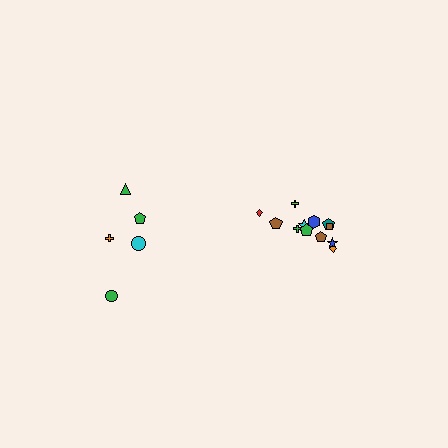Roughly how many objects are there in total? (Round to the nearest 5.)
Roughly 15 objects in total.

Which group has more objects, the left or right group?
The right group.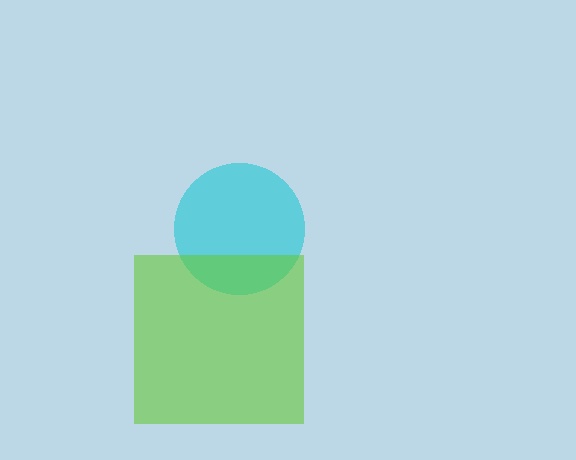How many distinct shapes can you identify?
There are 2 distinct shapes: a cyan circle, a lime square.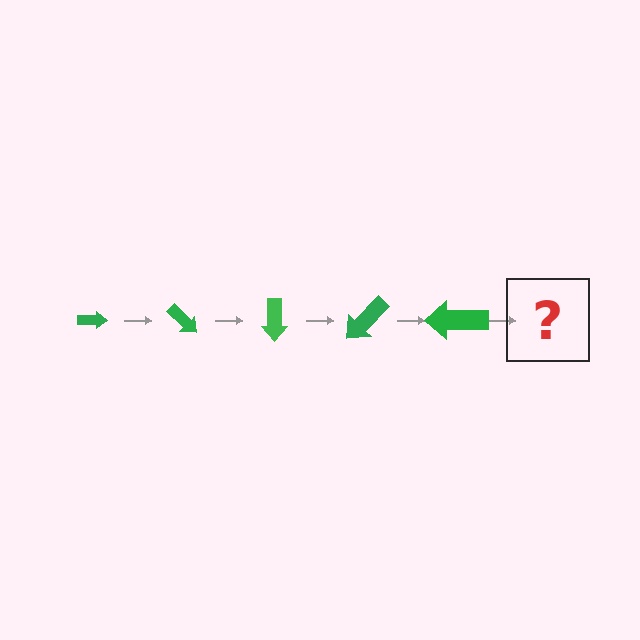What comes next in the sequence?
The next element should be an arrow, larger than the previous one and rotated 225 degrees from the start.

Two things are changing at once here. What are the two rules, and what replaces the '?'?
The two rules are that the arrow grows larger each step and it rotates 45 degrees each step. The '?' should be an arrow, larger than the previous one and rotated 225 degrees from the start.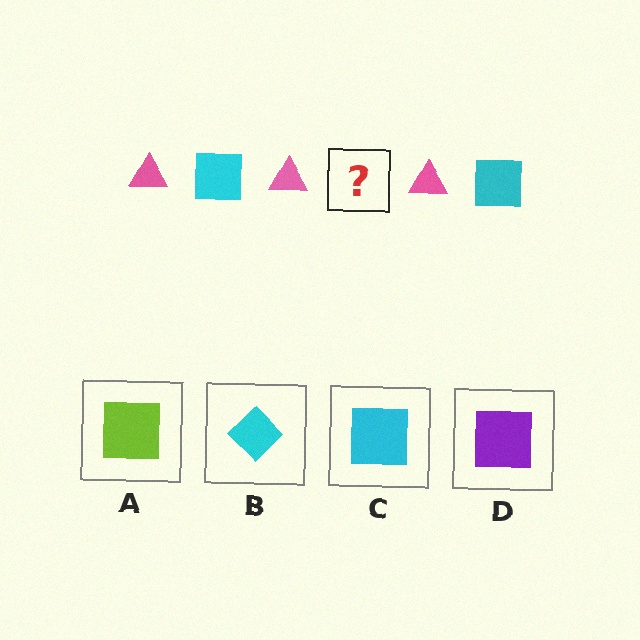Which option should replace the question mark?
Option C.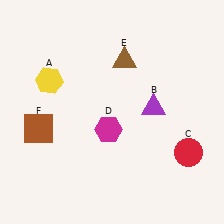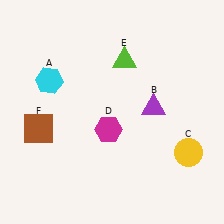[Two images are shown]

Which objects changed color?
A changed from yellow to cyan. C changed from red to yellow. E changed from brown to lime.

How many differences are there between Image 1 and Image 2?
There are 3 differences between the two images.